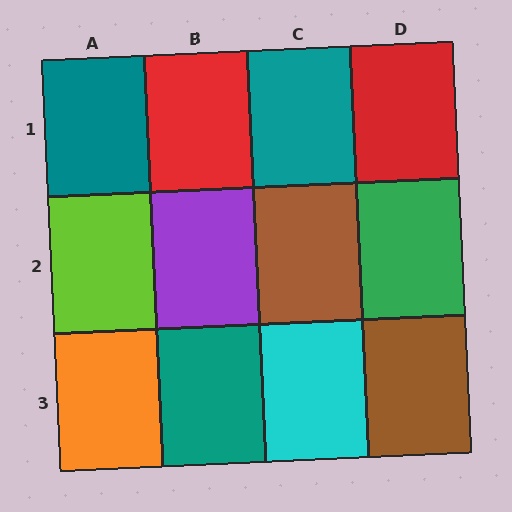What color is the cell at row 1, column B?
Red.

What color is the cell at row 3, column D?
Brown.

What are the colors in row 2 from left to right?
Lime, purple, brown, green.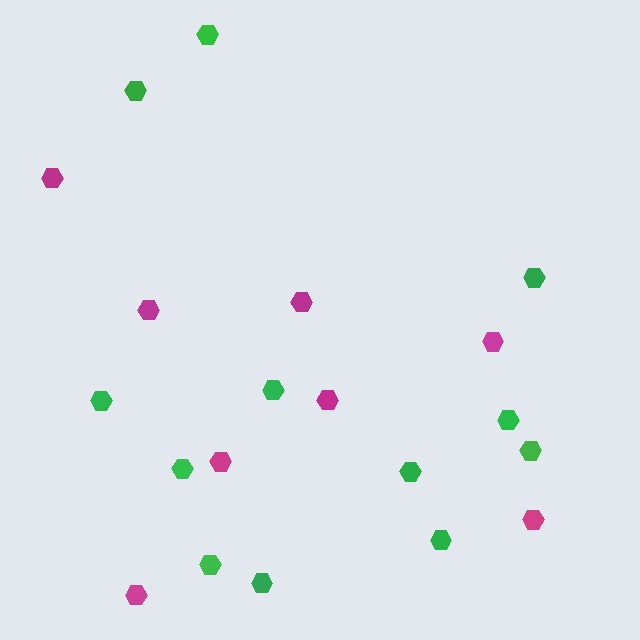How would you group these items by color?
There are 2 groups: one group of green hexagons (12) and one group of magenta hexagons (8).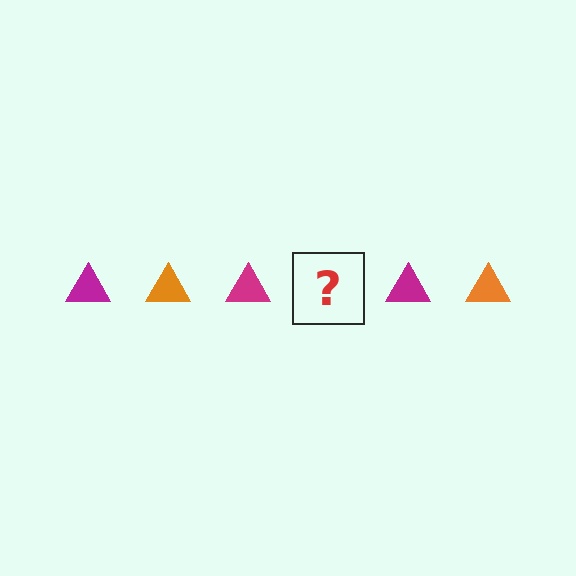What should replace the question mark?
The question mark should be replaced with an orange triangle.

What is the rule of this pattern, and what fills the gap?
The rule is that the pattern cycles through magenta, orange triangles. The gap should be filled with an orange triangle.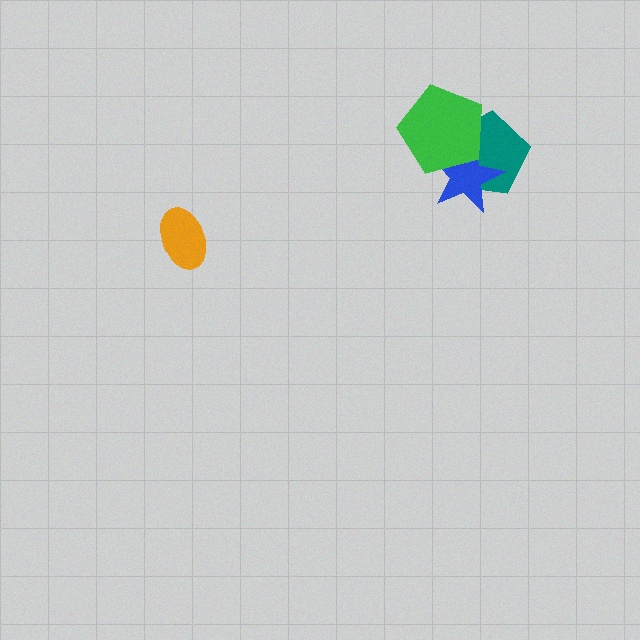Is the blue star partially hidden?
Yes, it is partially covered by another shape.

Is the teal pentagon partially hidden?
Yes, it is partially covered by another shape.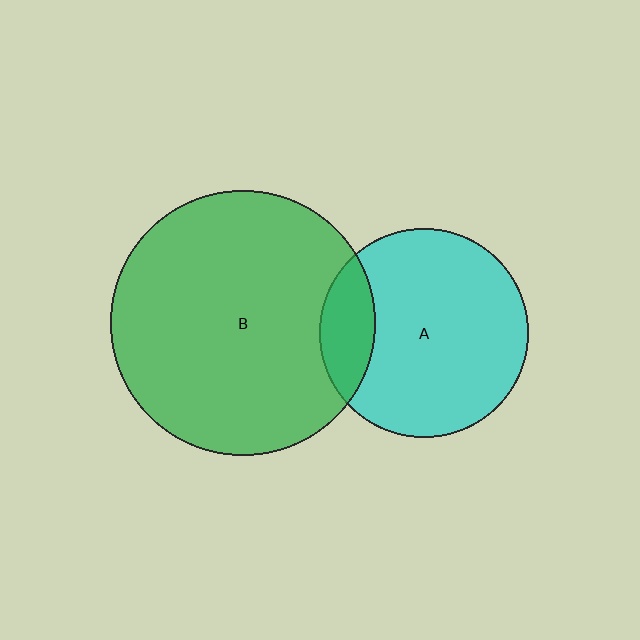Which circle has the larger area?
Circle B (green).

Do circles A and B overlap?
Yes.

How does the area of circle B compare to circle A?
Approximately 1.6 times.